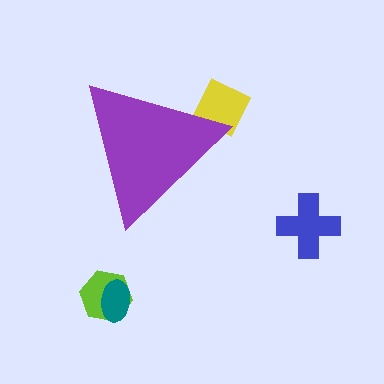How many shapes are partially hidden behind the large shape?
1 shape is partially hidden.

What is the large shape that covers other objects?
A purple triangle.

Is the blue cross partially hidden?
No, the blue cross is fully visible.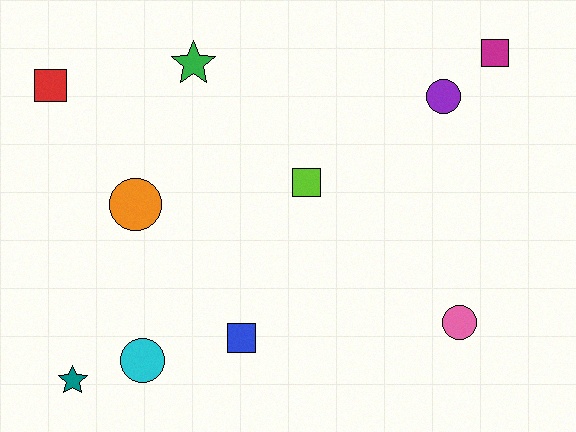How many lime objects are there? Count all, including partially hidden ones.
There is 1 lime object.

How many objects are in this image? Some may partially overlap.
There are 10 objects.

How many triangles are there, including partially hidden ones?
There are no triangles.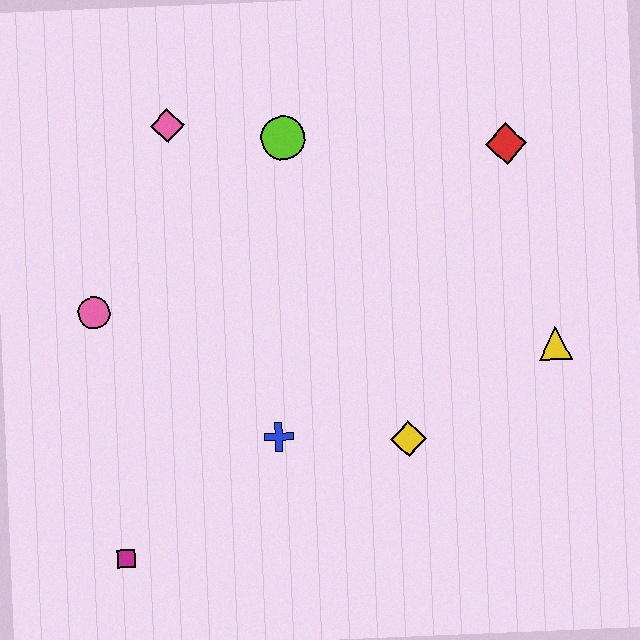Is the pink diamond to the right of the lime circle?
No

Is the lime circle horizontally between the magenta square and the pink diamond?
No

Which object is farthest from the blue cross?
The red diamond is farthest from the blue cross.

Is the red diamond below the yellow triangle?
No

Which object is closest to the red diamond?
The yellow triangle is closest to the red diamond.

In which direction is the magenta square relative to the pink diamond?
The magenta square is below the pink diamond.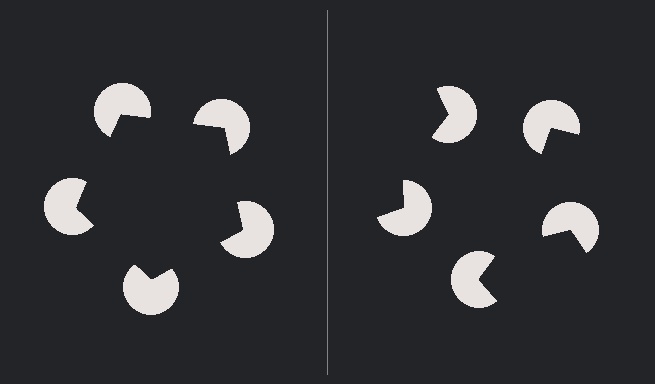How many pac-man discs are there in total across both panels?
10 — 5 on each side.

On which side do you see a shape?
An illusory pentagon appears on the left side. On the right side the wedge cuts are rotated, so no coherent shape forms.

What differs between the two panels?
The pac-man discs are positioned identically on both sides; only the wedge orientations differ. On the left they align to a pentagon; on the right they are misaligned.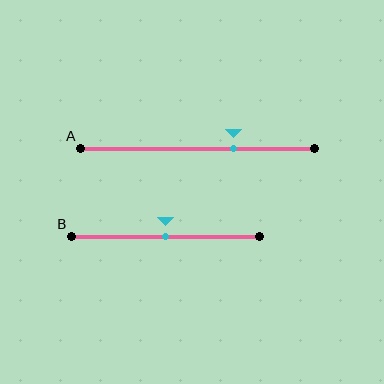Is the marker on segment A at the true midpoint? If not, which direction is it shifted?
No, the marker on segment A is shifted to the right by about 15% of the segment length.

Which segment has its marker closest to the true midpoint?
Segment B has its marker closest to the true midpoint.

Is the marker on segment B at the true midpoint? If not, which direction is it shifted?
Yes, the marker on segment B is at the true midpoint.